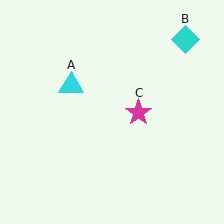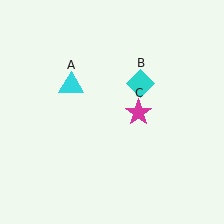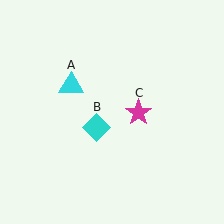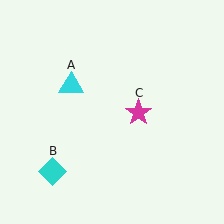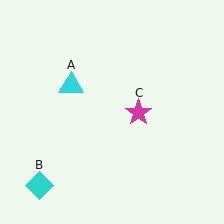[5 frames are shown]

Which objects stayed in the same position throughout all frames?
Cyan triangle (object A) and magenta star (object C) remained stationary.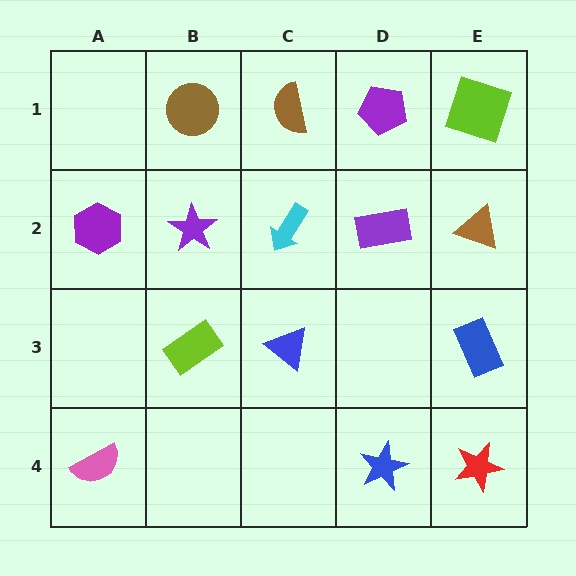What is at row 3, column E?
A blue rectangle.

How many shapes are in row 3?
3 shapes.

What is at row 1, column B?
A brown circle.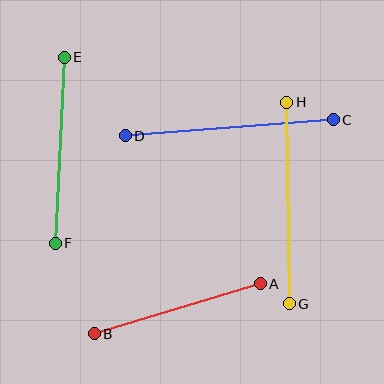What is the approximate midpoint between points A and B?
The midpoint is at approximately (177, 309) pixels.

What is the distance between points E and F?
The distance is approximately 187 pixels.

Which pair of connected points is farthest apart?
Points C and D are farthest apart.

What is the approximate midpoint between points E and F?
The midpoint is at approximately (60, 150) pixels.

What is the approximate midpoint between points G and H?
The midpoint is at approximately (288, 203) pixels.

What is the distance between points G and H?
The distance is approximately 202 pixels.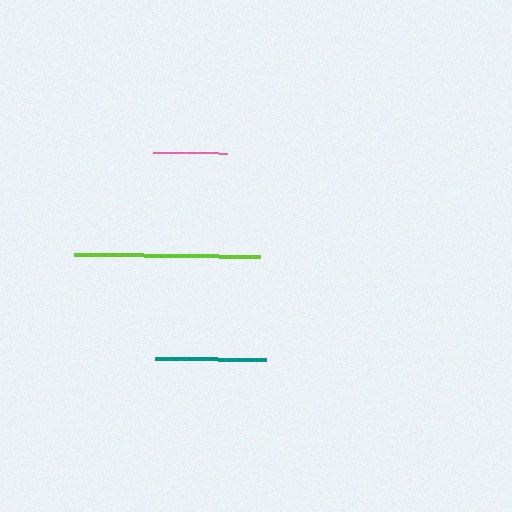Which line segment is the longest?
The lime line is the longest at approximately 187 pixels.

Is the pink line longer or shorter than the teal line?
The teal line is longer than the pink line.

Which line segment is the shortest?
The pink line is the shortest at approximately 74 pixels.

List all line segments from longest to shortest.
From longest to shortest: lime, teal, pink.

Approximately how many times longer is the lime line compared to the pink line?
The lime line is approximately 2.5 times the length of the pink line.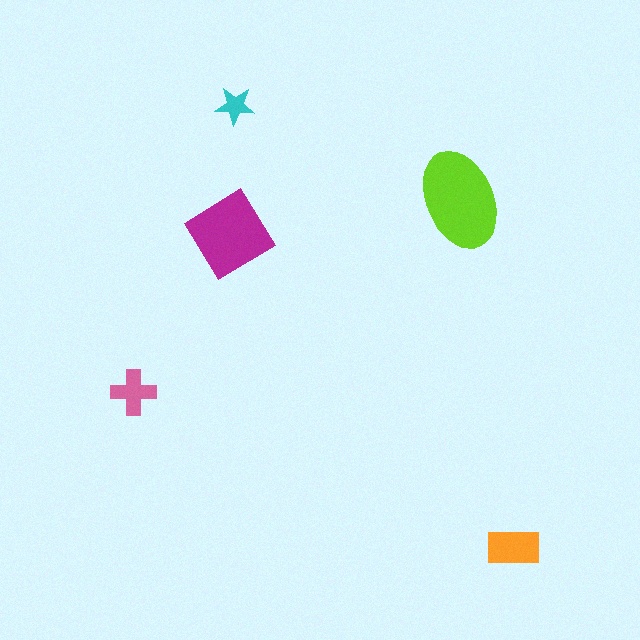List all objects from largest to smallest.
The lime ellipse, the magenta diamond, the orange rectangle, the pink cross, the cyan star.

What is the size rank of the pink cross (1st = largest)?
4th.